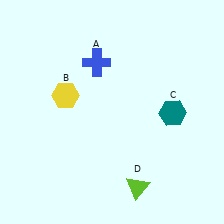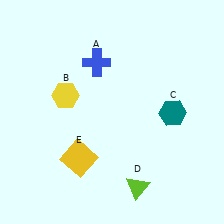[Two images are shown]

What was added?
A yellow square (E) was added in Image 2.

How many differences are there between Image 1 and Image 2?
There is 1 difference between the two images.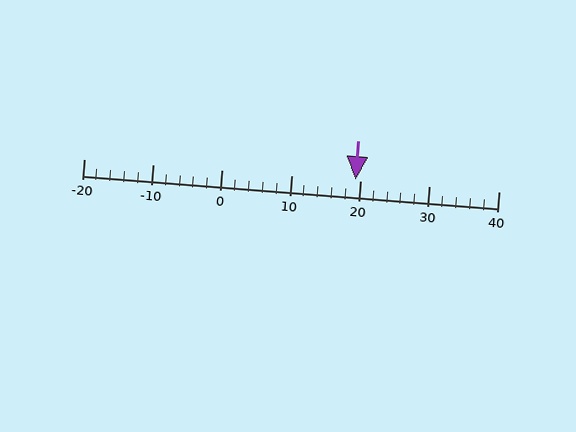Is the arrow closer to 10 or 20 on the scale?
The arrow is closer to 20.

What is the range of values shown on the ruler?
The ruler shows values from -20 to 40.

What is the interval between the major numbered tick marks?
The major tick marks are spaced 10 units apart.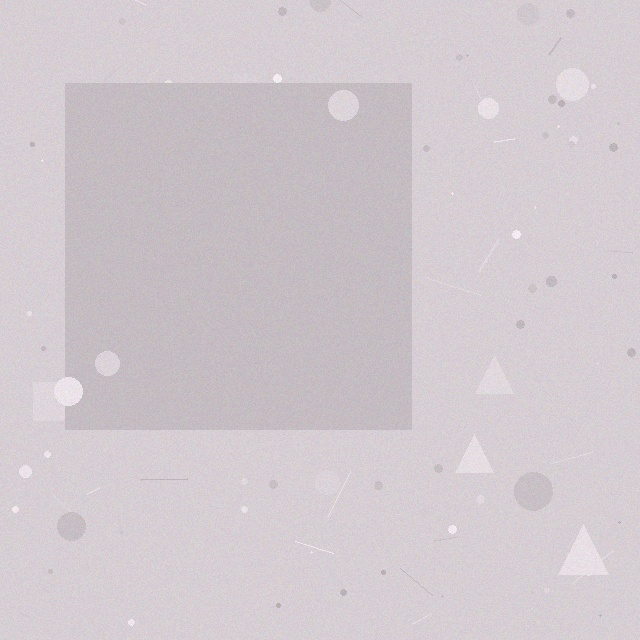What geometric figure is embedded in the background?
A square is embedded in the background.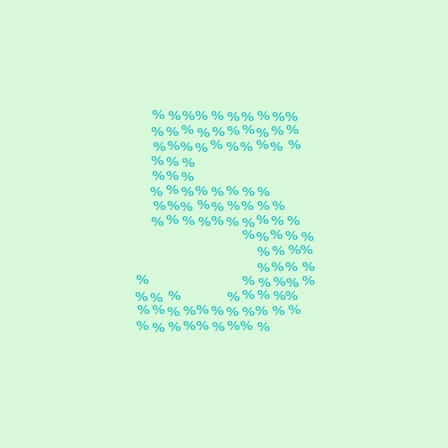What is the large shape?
The large shape is the digit 5.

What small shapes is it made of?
It is made of small percent signs.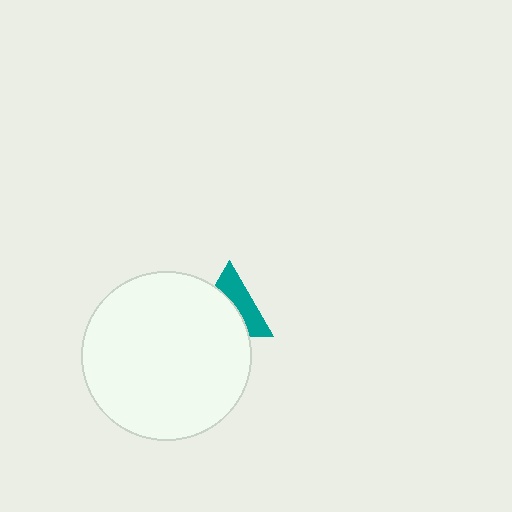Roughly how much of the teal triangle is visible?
A small part of it is visible (roughly 44%).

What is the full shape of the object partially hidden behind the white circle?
The partially hidden object is a teal triangle.